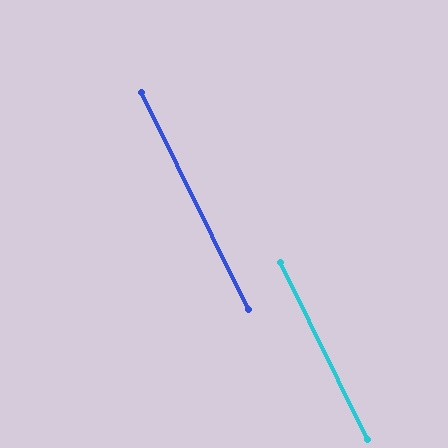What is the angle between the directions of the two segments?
Approximately 0 degrees.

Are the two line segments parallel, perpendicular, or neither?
Parallel — their directions differ by only 0.0°.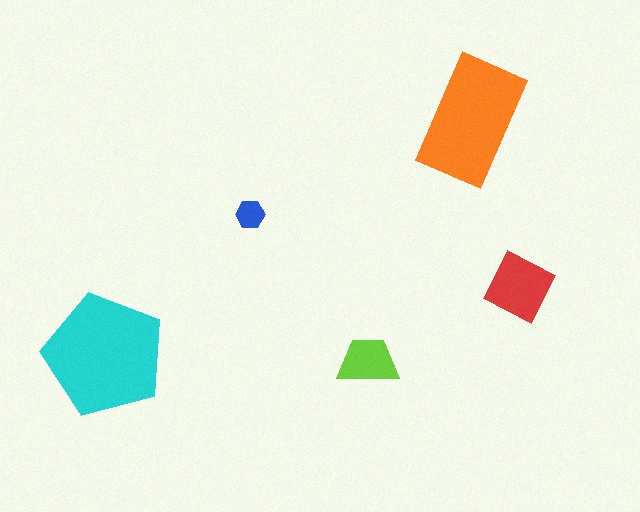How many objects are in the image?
There are 5 objects in the image.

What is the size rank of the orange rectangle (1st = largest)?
2nd.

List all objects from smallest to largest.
The blue hexagon, the lime trapezoid, the red diamond, the orange rectangle, the cyan pentagon.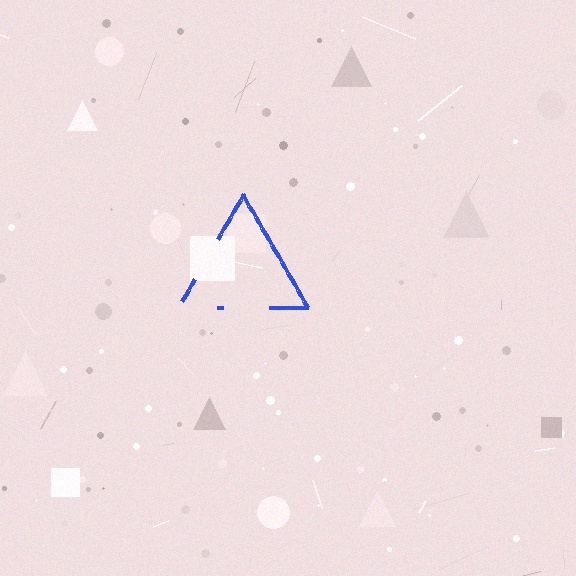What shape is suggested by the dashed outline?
The dashed outline suggests a triangle.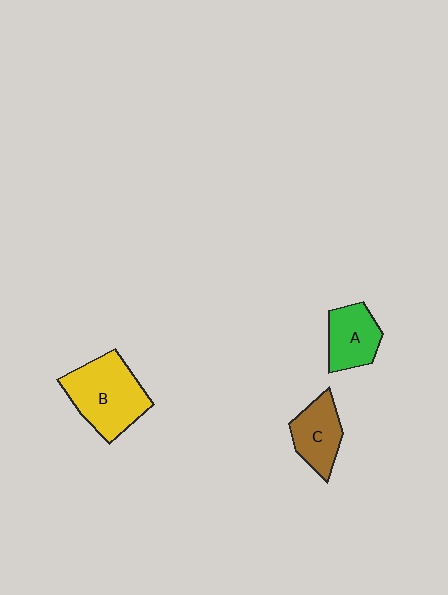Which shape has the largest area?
Shape B (yellow).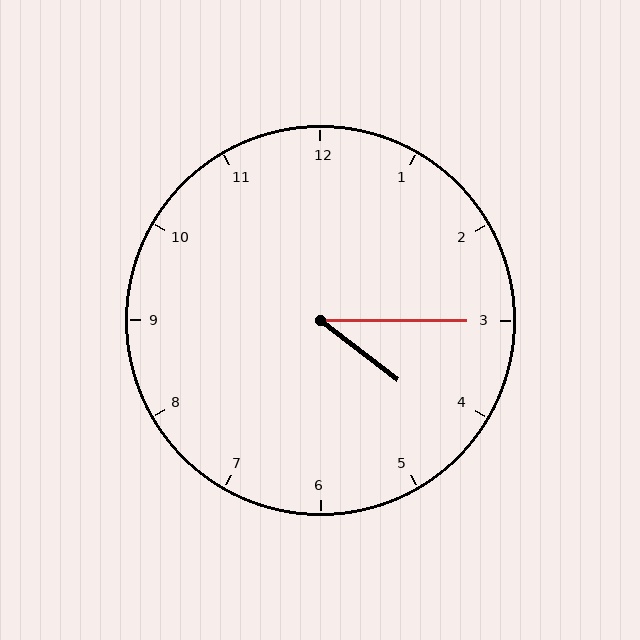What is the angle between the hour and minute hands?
Approximately 38 degrees.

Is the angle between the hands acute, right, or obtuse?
It is acute.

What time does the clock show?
4:15.